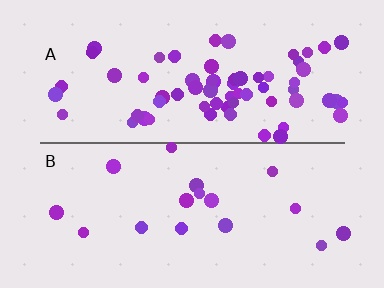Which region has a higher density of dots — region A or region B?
A (the top).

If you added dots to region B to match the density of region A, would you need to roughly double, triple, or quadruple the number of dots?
Approximately quadruple.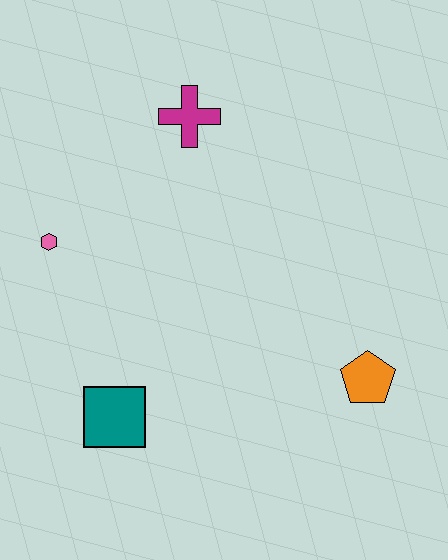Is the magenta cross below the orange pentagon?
No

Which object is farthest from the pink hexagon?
The orange pentagon is farthest from the pink hexagon.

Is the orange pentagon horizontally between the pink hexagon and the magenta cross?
No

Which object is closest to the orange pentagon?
The teal square is closest to the orange pentagon.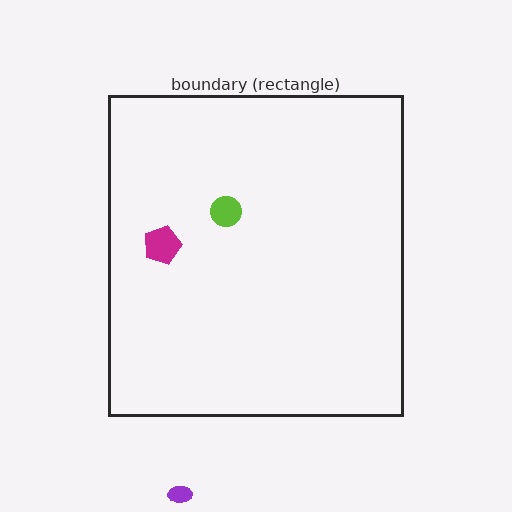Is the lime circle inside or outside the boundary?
Inside.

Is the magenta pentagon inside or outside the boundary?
Inside.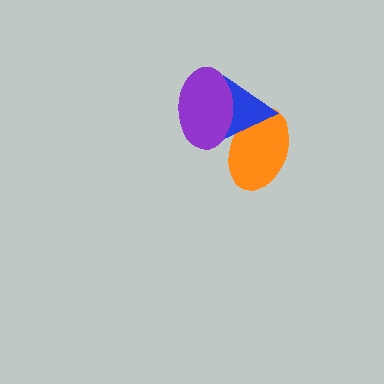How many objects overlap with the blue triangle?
2 objects overlap with the blue triangle.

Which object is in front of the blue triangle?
The purple ellipse is in front of the blue triangle.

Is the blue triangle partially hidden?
Yes, it is partially covered by another shape.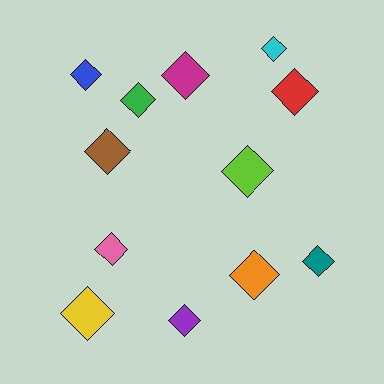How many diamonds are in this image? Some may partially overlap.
There are 12 diamonds.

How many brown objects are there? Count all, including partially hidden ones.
There is 1 brown object.